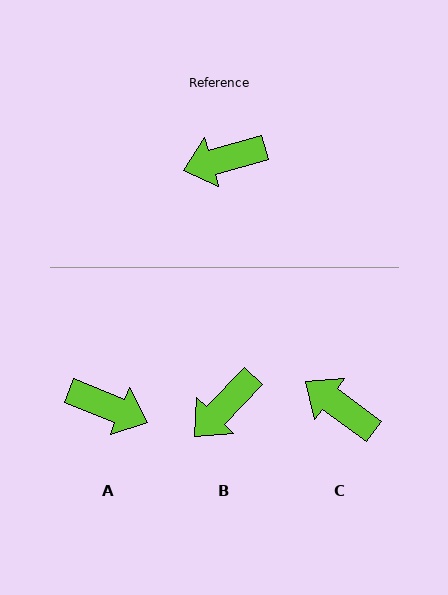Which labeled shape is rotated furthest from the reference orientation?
A, about 142 degrees away.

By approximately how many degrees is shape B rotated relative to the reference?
Approximately 30 degrees counter-clockwise.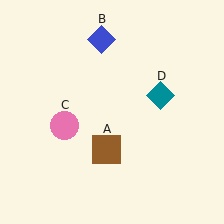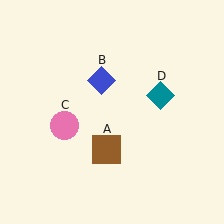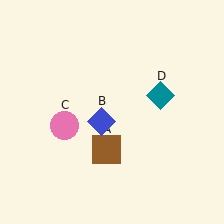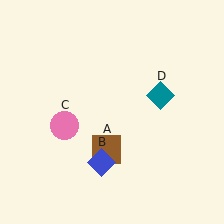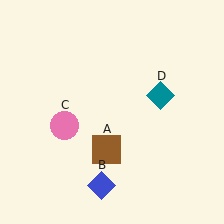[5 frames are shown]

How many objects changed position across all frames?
1 object changed position: blue diamond (object B).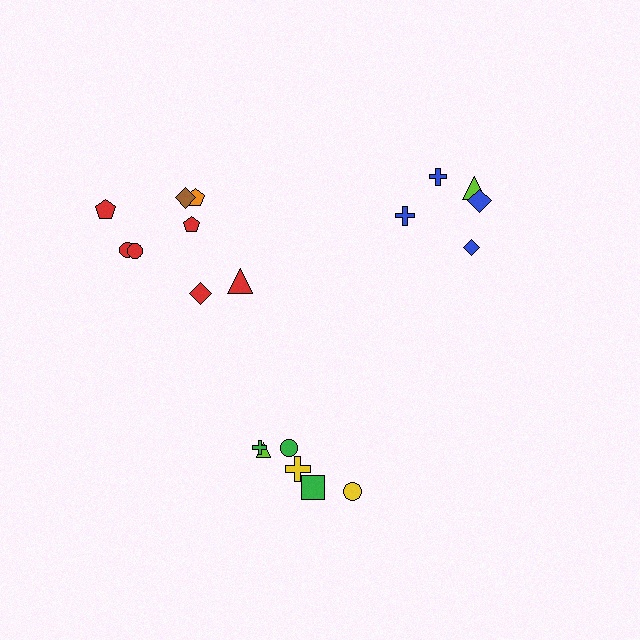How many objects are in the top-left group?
There are 8 objects.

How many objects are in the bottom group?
There are 6 objects.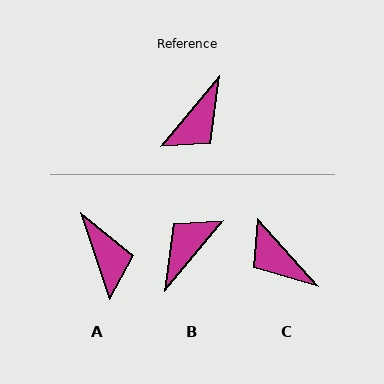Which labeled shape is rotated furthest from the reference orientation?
B, about 180 degrees away.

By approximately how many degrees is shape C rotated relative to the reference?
Approximately 99 degrees clockwise.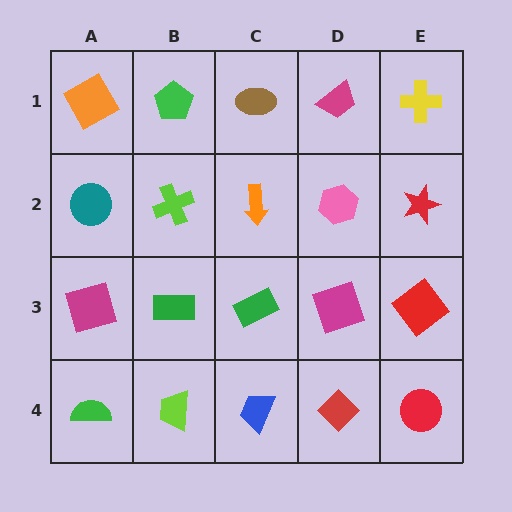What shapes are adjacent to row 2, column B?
A green pentagon (row 1, column B), a green rectangle (row 3, column B), a teal circle (row 2, column A), an orange arrow (row 2, column C).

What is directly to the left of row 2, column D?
An orange arrow.